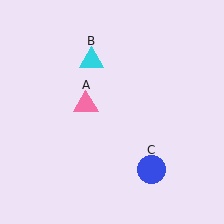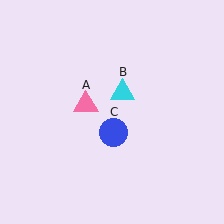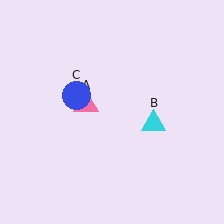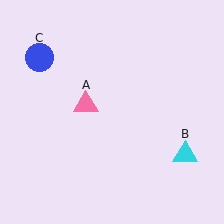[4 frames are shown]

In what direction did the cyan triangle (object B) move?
The cyan triangle (object B) moved down and to the right.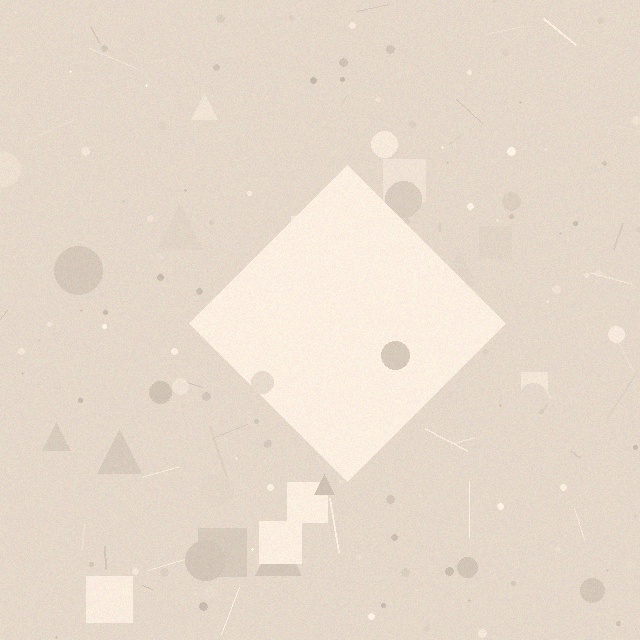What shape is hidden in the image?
A diamond is hidden in the image.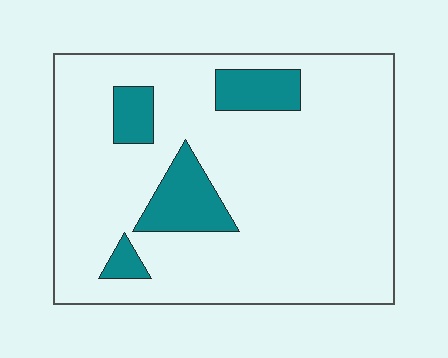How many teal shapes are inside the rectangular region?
4.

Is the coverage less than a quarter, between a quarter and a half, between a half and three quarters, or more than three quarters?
Less than a quarter.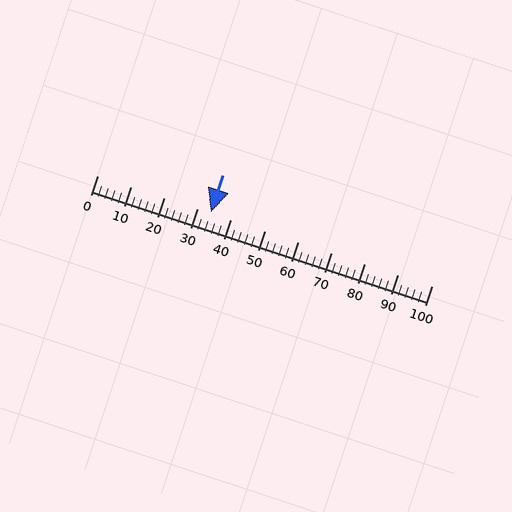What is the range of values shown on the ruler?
The ruler shows values from 0 to 100.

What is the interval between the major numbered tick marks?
The major tick marks are spaced 10 units apart.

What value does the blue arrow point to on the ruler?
The blue arrow points to approximately 34.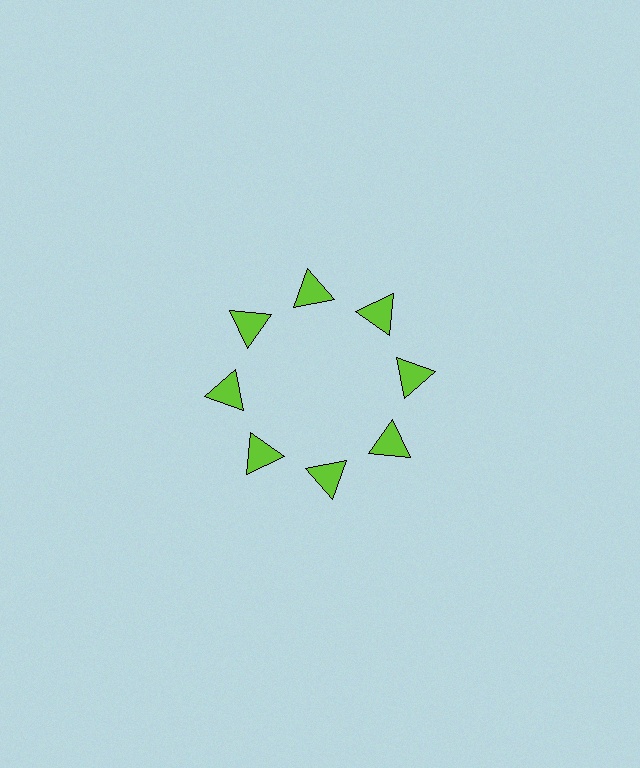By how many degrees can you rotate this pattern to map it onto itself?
The pattern maps onto itself every 45 degrees of rotation.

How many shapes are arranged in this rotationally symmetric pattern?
There are 8 shapes, arranged in 8 groups of 1.